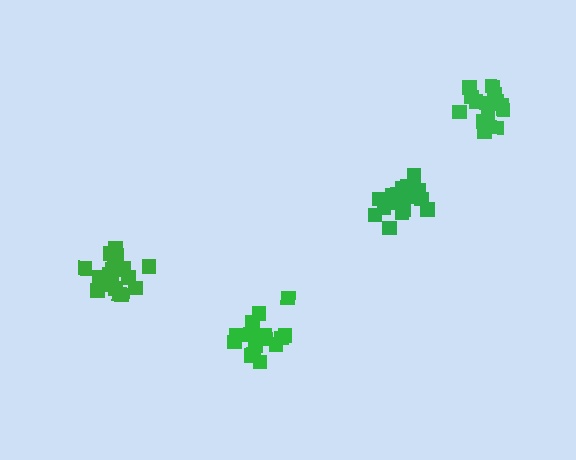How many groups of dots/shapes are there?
There are 4 groups.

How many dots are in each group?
Group 1: 17 dots, Group 2: 19 dots, Group 3: 18 dots, Group 4: 16 dots (70 total).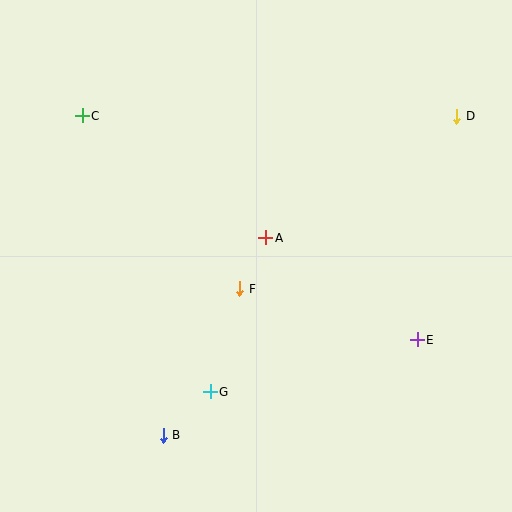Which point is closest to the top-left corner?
Point C is closest to the top-left corner.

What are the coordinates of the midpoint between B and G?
The midpoint between B and G is at (187, 414).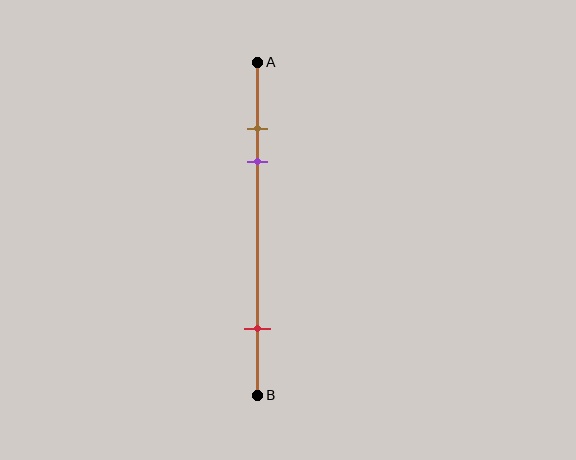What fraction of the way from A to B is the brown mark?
The brown mark is approximately 20% (0.2) of the way from A to B.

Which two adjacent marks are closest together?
The brown and purple marks are the closest adjacent pair.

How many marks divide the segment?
There are 3 marks dividing the segment.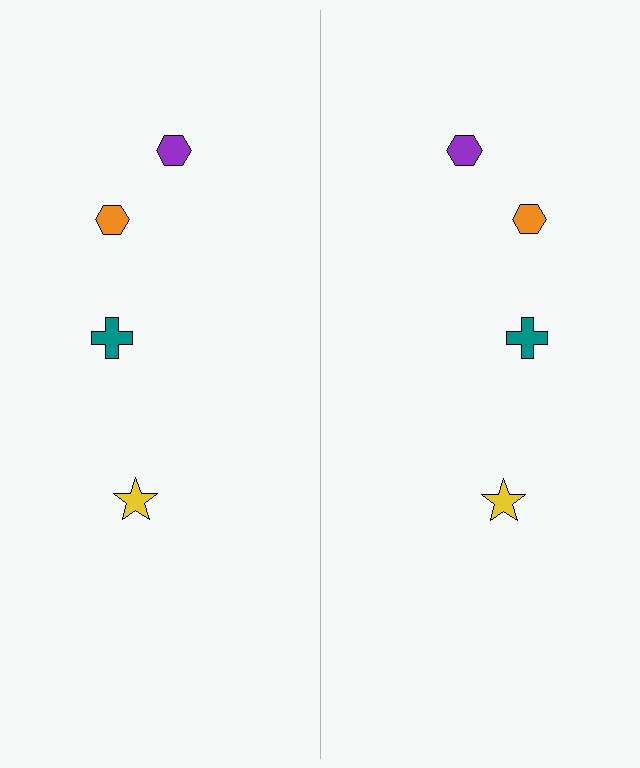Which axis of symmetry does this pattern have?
The pattern has a vertical axis of symmetry running through the center of the image.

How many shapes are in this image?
There are 8 shapes in this image.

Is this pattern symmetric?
Yes, this pattern has bilateral (reflection) symmetry.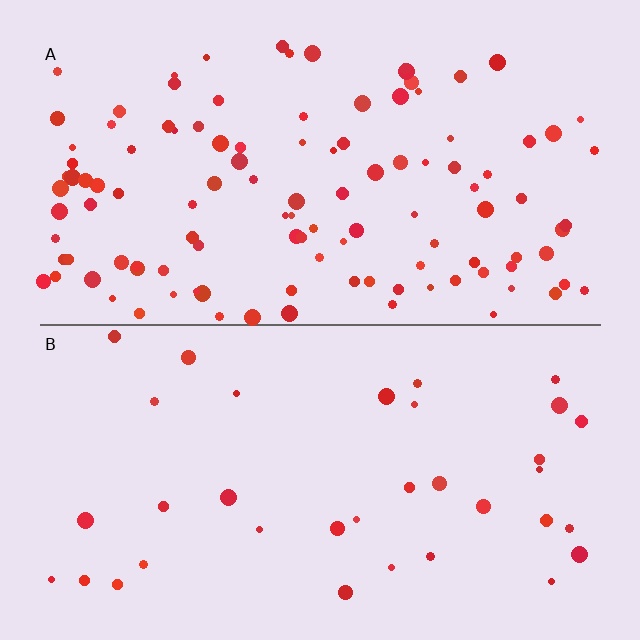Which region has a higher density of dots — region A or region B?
A (the top).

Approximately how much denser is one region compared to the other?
Approximately 3.3× — region A over region B.